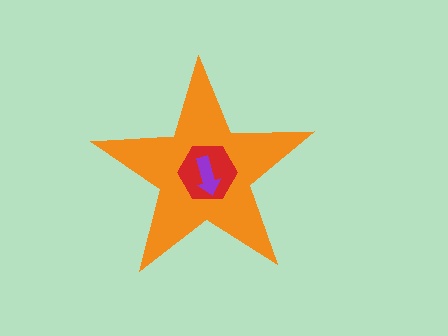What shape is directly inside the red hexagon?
The purple arrow.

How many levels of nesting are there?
3.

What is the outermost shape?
The orange star.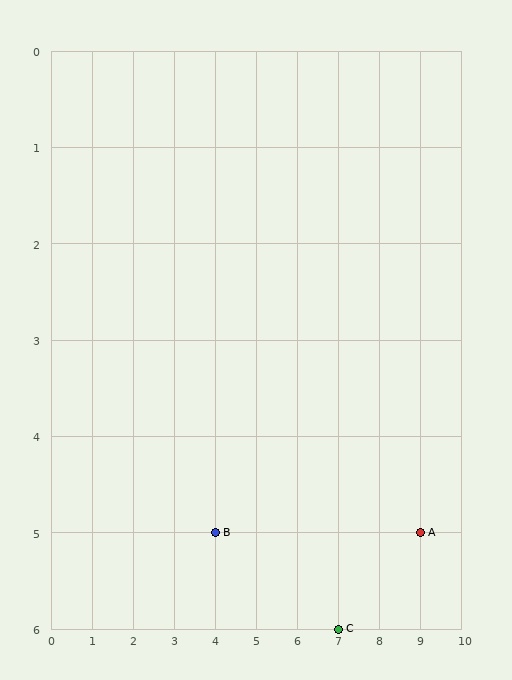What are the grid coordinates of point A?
Point A is at grid coordinates (9, 5).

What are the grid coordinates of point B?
Point B is at grid coordinates (4, 5).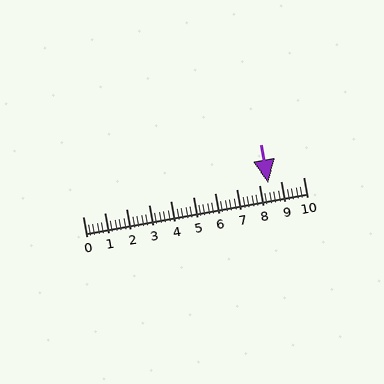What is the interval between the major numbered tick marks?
The major tick marks are spaced 1 units apart.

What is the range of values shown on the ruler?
The ruler shows values from 0 to 10.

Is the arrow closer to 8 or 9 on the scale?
The arrow is closer to 8.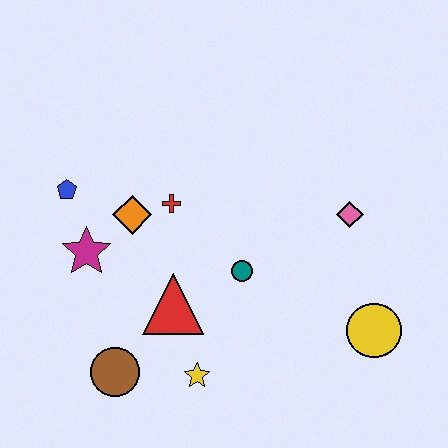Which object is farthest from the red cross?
The yellow circle is farthest from the red cross.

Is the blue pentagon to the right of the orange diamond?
No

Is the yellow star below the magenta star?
Yes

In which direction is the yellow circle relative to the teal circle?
The yellow circle is to the right of the teal circle.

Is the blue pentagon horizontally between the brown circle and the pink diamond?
No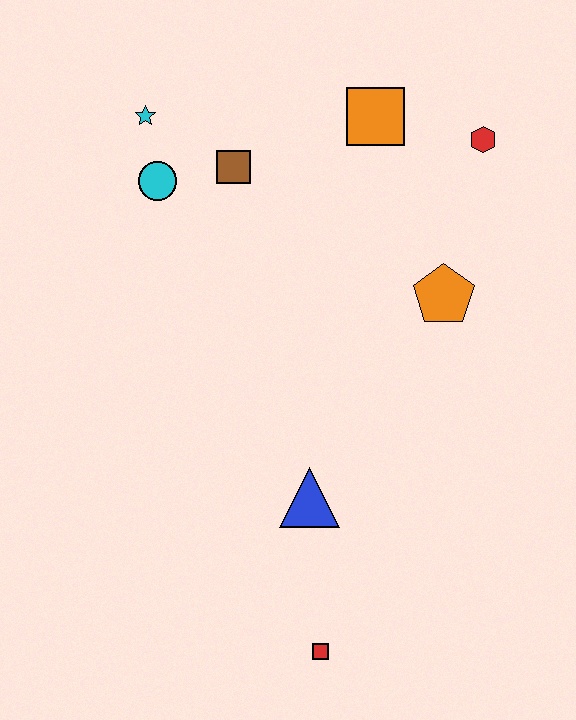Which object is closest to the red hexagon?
The orange square is closest to the red hexagon.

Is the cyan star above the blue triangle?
Yes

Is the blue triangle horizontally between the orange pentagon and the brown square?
Yes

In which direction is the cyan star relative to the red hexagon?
The cyan star is to the left of the red hexagon.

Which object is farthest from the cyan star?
The red square is farthest from the cyan star.